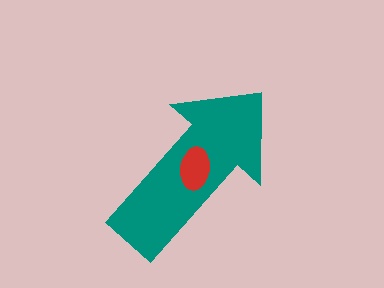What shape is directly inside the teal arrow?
The red ellipse.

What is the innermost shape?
The red ellipse.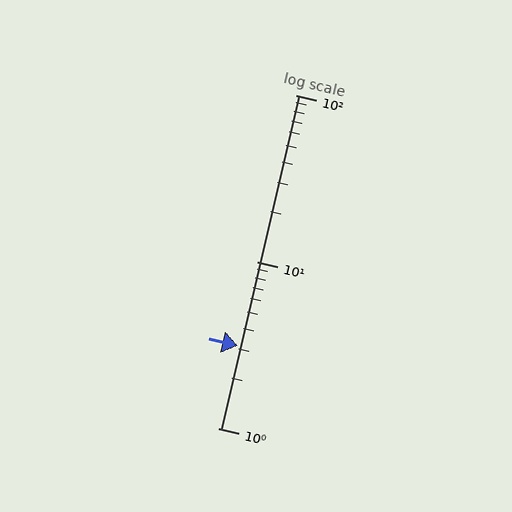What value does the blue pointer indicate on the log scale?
The pointer indicates approximately 3.1.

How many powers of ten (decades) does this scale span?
The scale spans 2 decades, from 1 to 100.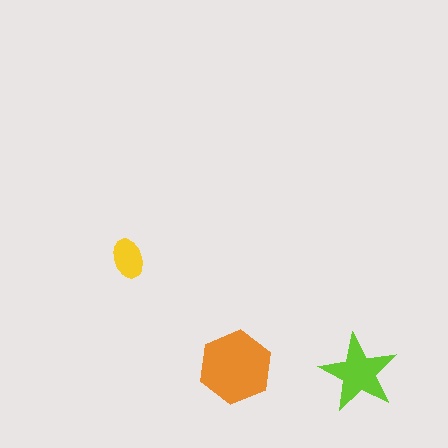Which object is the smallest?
The yellow ellipse.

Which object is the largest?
The orange hexagon.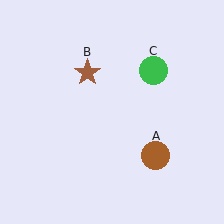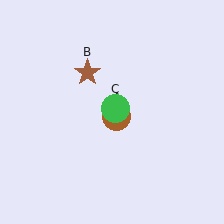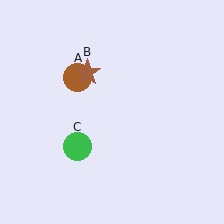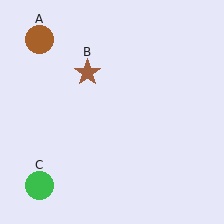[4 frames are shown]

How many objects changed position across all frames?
2 objects changed position: brown circle (object A), green circle (object C).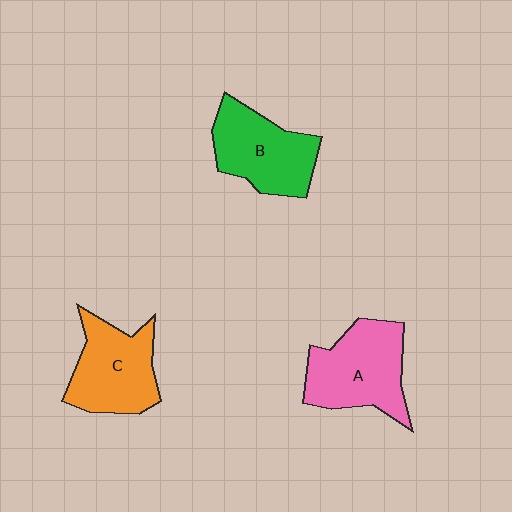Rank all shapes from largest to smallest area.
From largest to smallest: A (pink), B (green), C (orange).